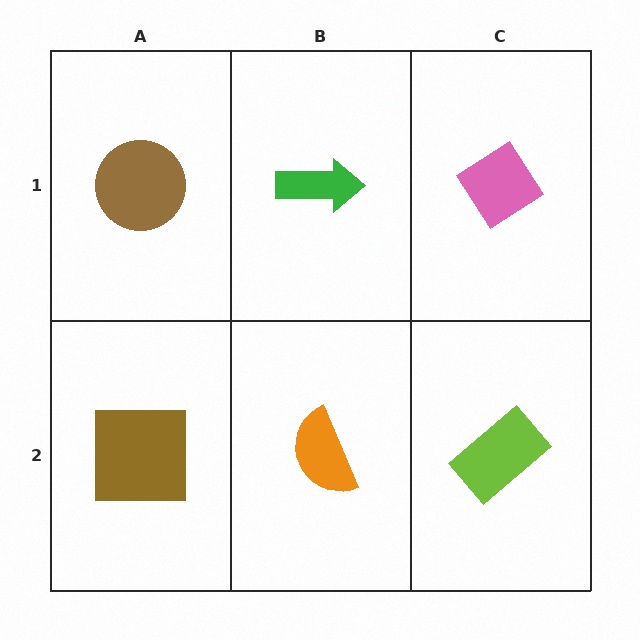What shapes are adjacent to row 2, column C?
A pink diamond (row 1, column C), an orange semicircle (row 2, column B).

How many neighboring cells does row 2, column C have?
2.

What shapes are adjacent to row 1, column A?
A brown square (row 2, column A), a green arrow (row 1, column B).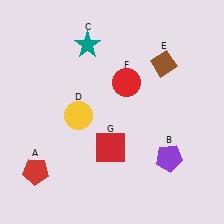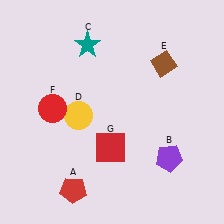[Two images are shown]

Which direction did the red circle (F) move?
The red circle (F) moved left.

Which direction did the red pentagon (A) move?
The red pentagon (A) moved right.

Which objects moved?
The objects that moved are: the red pentagon (A), the red circle (F).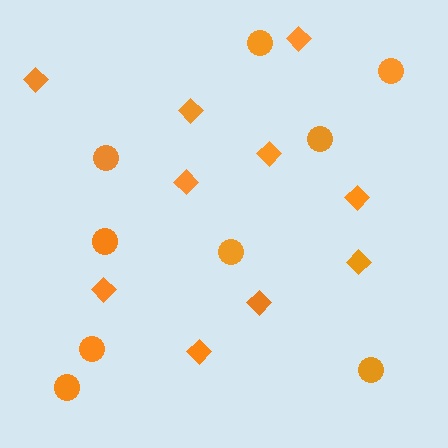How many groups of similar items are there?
There are 2 groups: one group of circles (9) and one group of diamonds (10).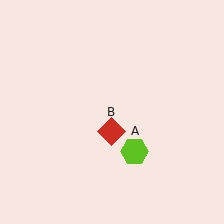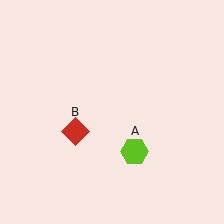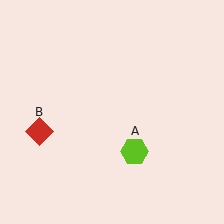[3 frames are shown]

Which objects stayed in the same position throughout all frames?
Lime hexagon (object A) remained stationary.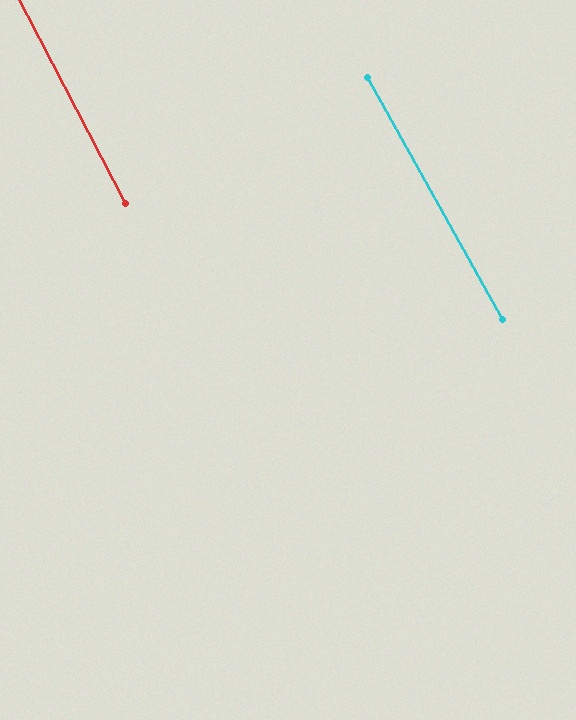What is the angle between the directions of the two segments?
Approximately 1 degree.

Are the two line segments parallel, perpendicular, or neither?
Parallel — their directions differ by only 1.5°.